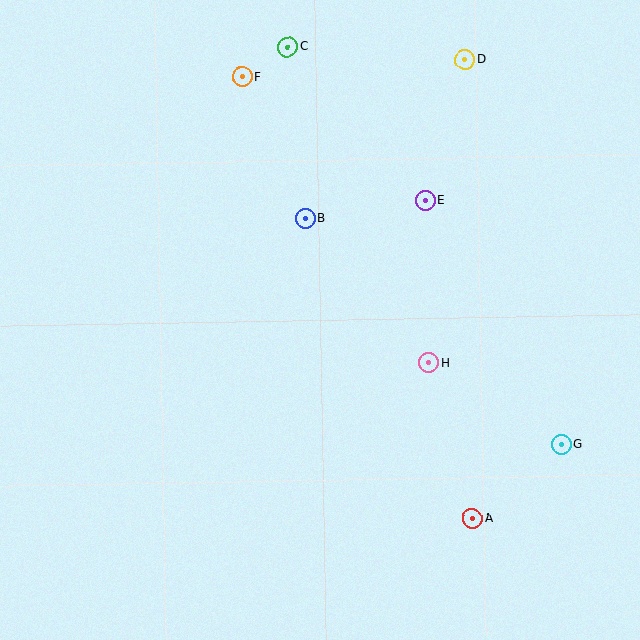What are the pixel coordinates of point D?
Point D is at (465, 60).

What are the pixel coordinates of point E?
Point E is at (425, 201).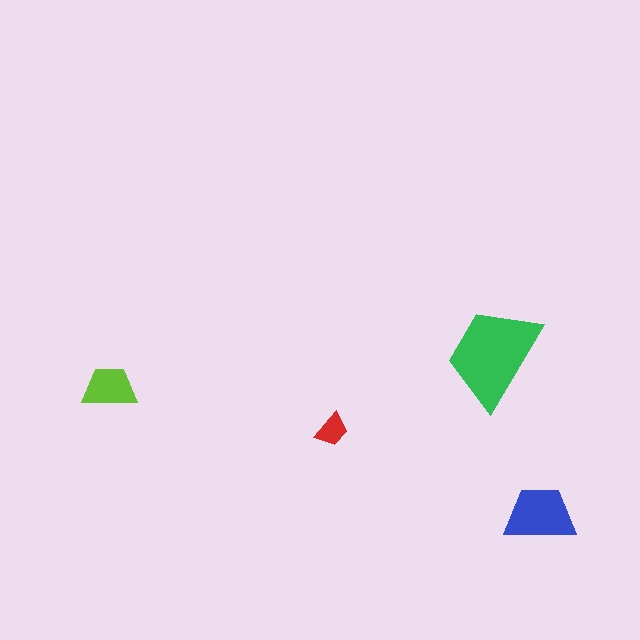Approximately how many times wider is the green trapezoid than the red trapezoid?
About 3 times wider.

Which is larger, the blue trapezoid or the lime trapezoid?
The blue one.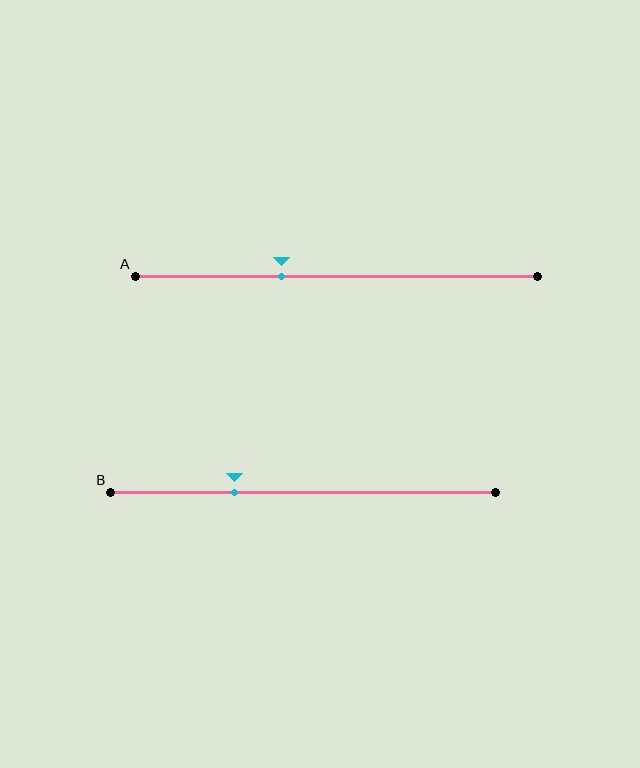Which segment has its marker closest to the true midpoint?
Segment A has its marker closest to the true midpoint.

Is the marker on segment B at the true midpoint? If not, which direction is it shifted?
No, the marker on segment B is shifted to the left by about 18% of the segment length.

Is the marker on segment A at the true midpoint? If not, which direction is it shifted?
No, the marker on segment A is shifted to the left by about 14% of the segment length.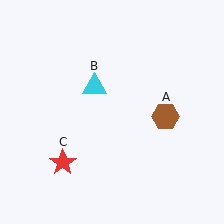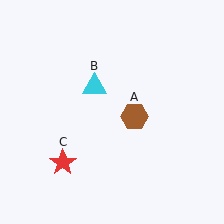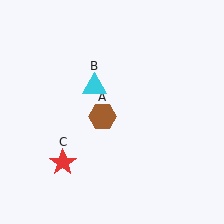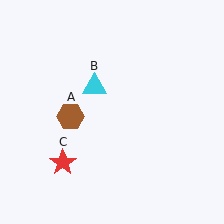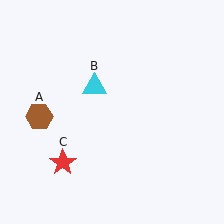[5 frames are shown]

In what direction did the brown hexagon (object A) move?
The brown hexagon (object A) moved left.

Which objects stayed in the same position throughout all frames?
Cyan triangle (object B) and red star (object C) remained stationary.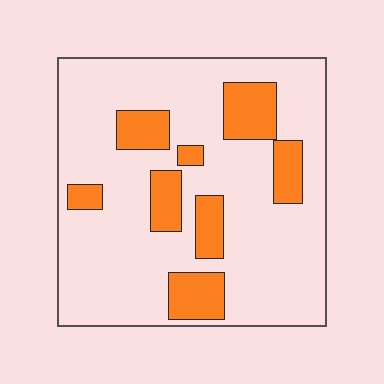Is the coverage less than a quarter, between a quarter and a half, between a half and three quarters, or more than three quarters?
Less than a quarter.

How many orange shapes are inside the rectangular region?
8.